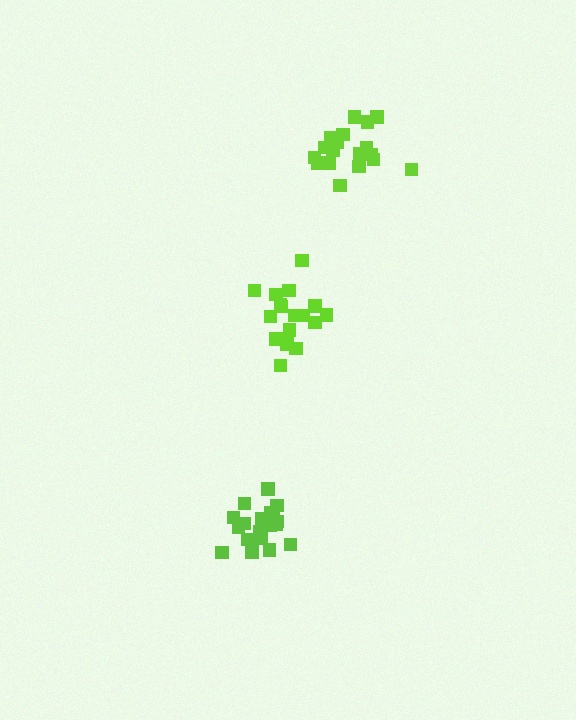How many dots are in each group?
Group 1: 19 dots, Group 2: 17 dots, Group 3: 19 dots (55 total).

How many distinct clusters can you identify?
There are 3 distinct clusters.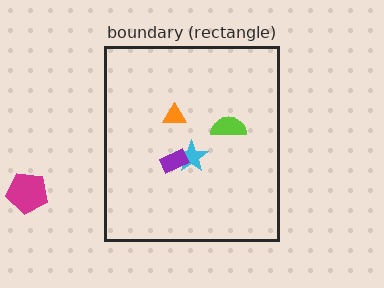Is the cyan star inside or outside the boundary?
Inside.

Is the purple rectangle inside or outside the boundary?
Inside.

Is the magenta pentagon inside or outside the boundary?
Outside.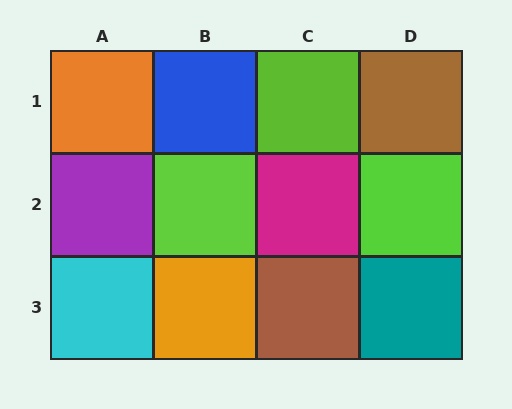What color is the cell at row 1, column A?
Orange.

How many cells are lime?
3 cells are lime.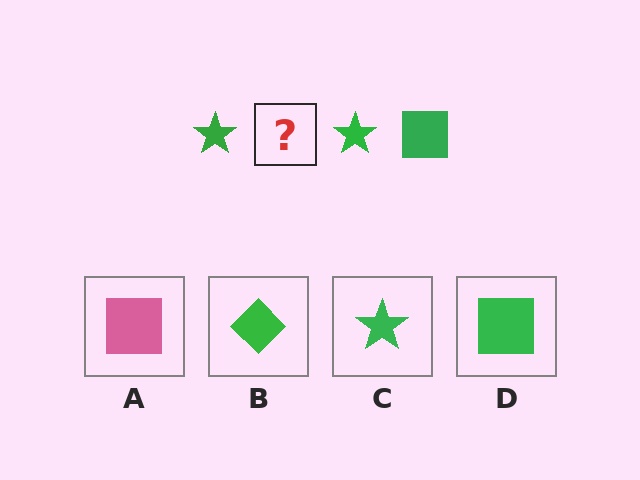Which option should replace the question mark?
Option D.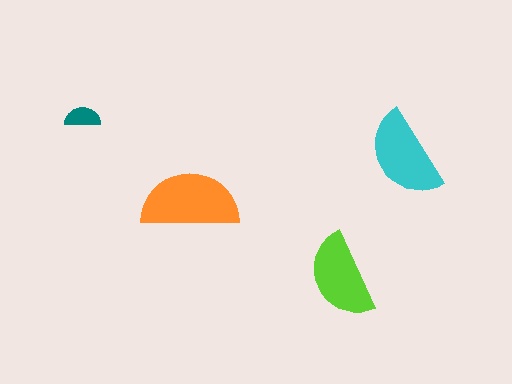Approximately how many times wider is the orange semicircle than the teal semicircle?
About 2.5 times wider.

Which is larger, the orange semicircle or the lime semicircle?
The orange one.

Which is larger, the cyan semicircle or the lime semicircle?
The cyan one.